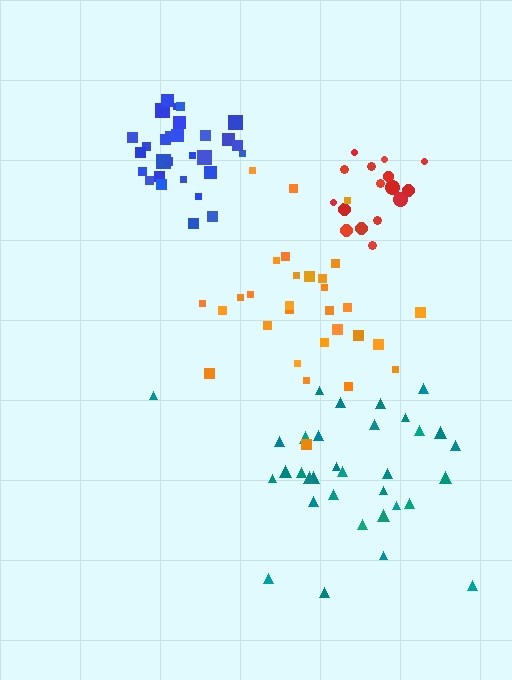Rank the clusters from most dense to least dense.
blue, red, teal, orange.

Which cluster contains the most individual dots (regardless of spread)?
Teal (33).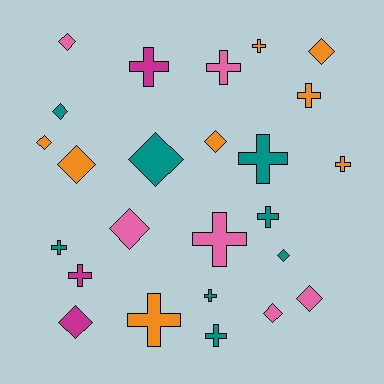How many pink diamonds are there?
There are 4 pink diamonds.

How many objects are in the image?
There are 25 objects.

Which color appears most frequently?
Orange, with 8 objects.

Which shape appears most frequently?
Cross, with 13 objects.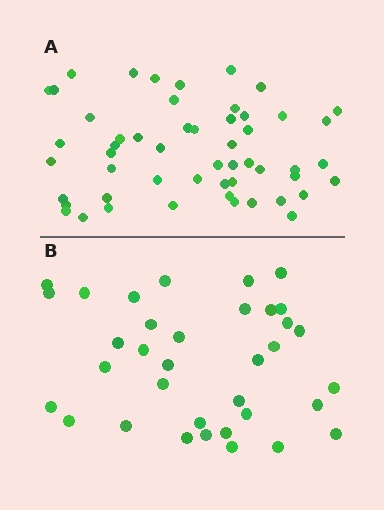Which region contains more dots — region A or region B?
Region A (the top region) has more dots.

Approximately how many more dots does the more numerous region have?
Region A has approximately 20 more dots than region B.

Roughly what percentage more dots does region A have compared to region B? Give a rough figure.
About 50% more.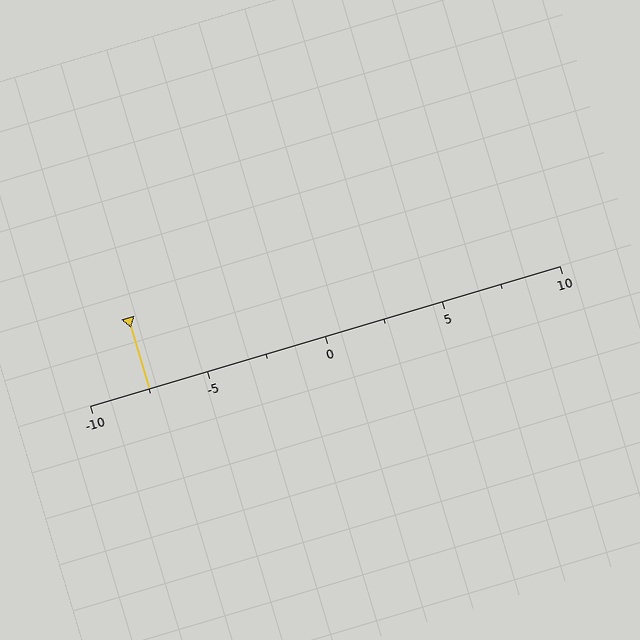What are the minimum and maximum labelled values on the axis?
The axis runs from -10 to 10.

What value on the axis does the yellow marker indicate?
The marker indicates approximately -7.5.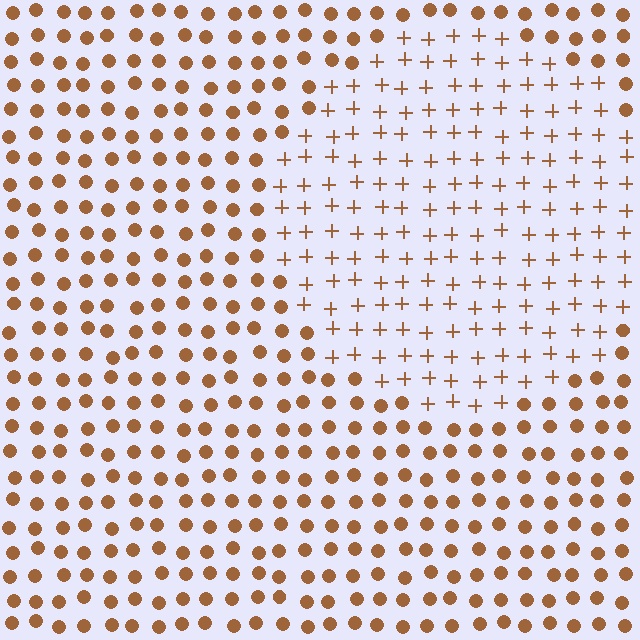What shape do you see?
I see a circle.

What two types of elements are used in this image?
The image uses plus signs inside the circle region and circles outside it.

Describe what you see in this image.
The image is filled with small brown elements arranged in a uniform grid. A circle-shaped region contains plus signs, while the surrounding area contains circles. The boundary is defined purely by the change in element shape.